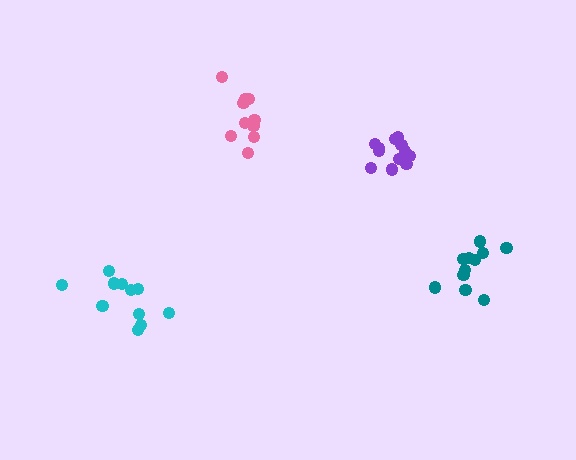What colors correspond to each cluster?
The clusters are colored: teal, purple, cyan, pink.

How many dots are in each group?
Group 1: 11 dots, Group 2: 12 dots, Group 3: 11 dots, Group 4: 10 dots (44 total).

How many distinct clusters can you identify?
There are 4 distinct clusters.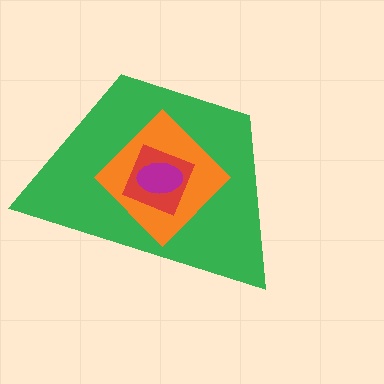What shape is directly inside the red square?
The magenta ellipse.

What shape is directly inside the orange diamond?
The red square.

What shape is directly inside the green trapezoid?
The orange diamond.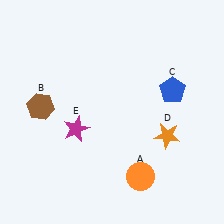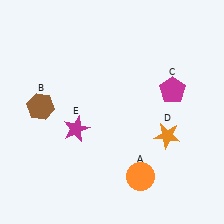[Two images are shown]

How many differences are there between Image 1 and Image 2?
There is 1 difference between the two images.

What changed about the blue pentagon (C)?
In Image 1, C is blue. In Image 2, it changed to magenta.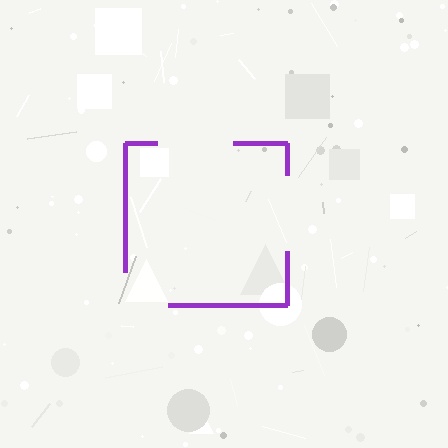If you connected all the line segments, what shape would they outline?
They would outline a square.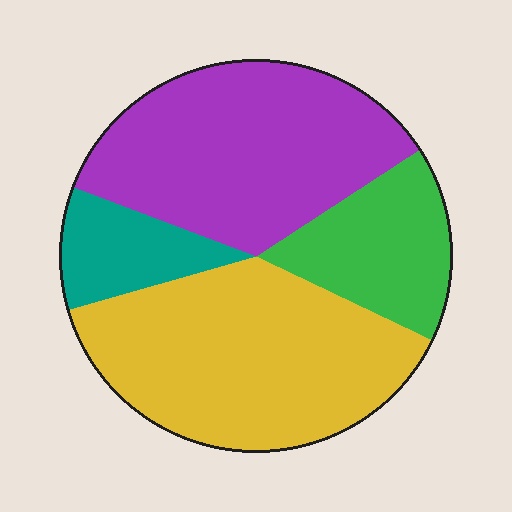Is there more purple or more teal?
Purple.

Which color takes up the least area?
Teal, at roughly 10%.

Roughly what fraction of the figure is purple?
Purple covers roughly 35% of the figure.